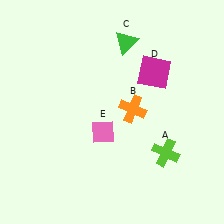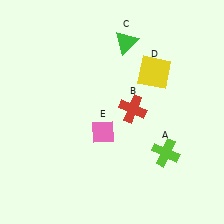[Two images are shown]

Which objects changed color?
B changed from orange to red. D changed from magenta to yellow.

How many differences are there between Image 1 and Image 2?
There are 2 differences between the two images.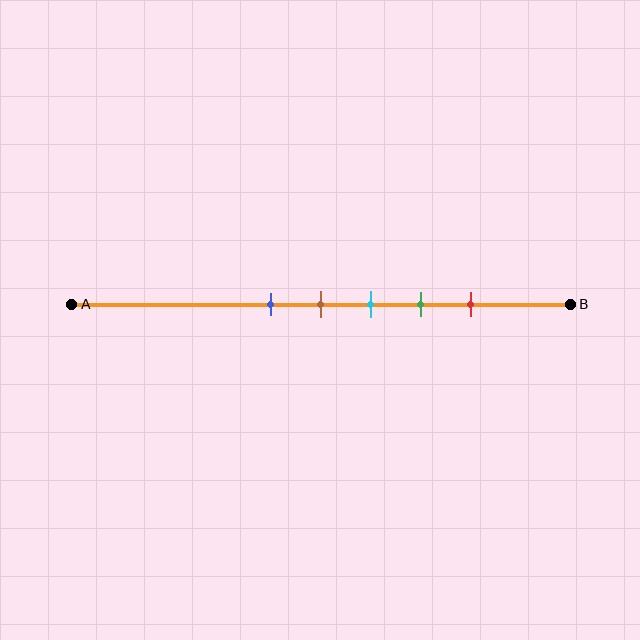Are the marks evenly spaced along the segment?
Yes, the marks are approximately evenly spaced.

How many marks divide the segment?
There are 5 marks dividing the segment.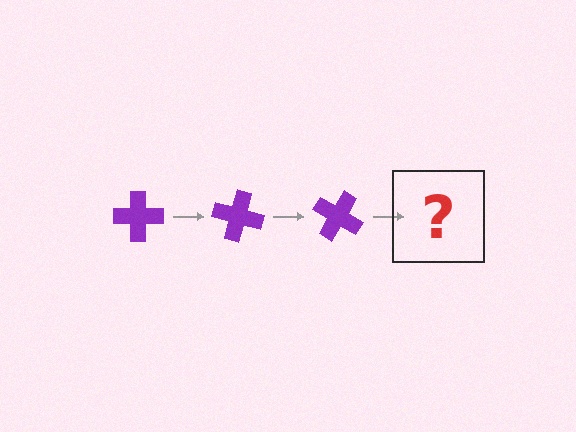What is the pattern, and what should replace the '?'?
The pattern is that the cross rotates 15 degrees each step. The '?' should be a purple cross rotated 45 degrees.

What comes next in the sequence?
The next element should be a purple cross rotated 45 degrees.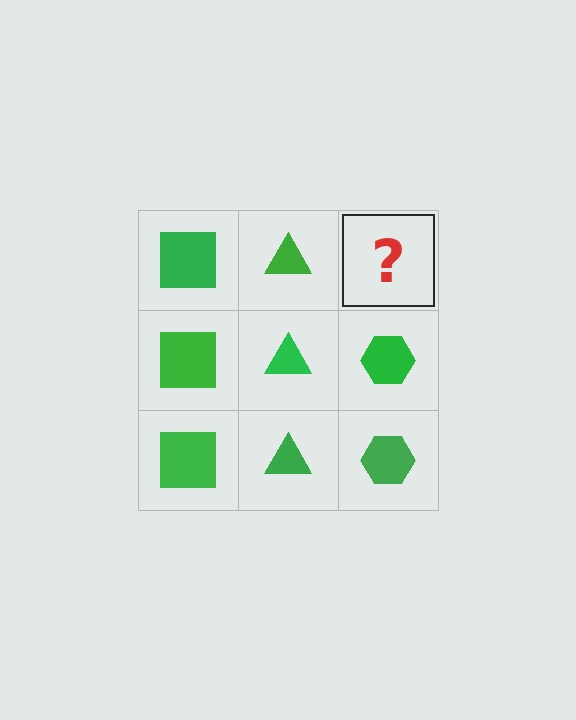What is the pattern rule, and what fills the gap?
The rule is that each column has a consistent shape. The gap should be filled with a green hexagon.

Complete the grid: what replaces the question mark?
The question mark should be replaced with a green hexagon.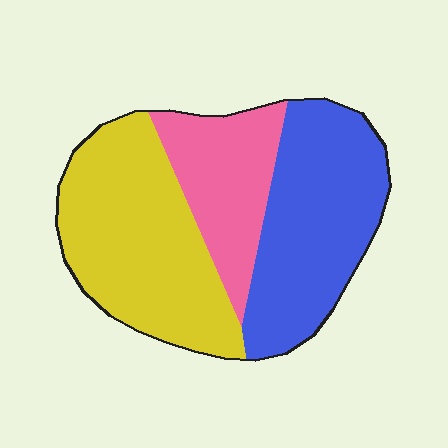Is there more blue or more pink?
Blue.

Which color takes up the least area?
Pink, at roughly 20%.